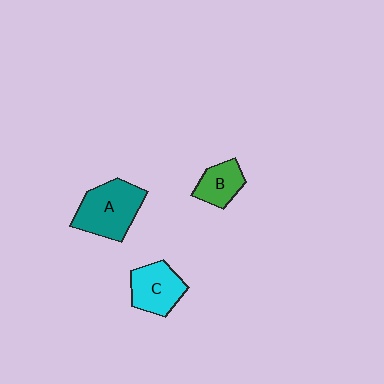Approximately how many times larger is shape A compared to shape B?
Approximately 1.8 times.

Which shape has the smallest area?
Shape B (green).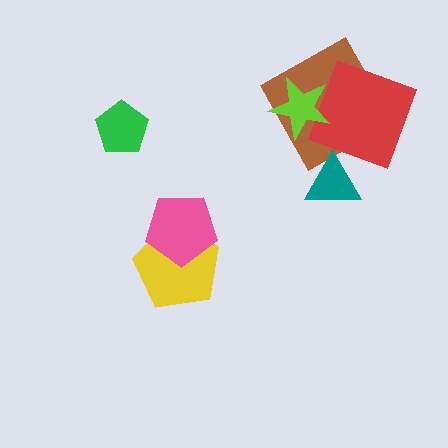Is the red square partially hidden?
Yes, it is partially covered by another shape.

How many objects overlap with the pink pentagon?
1 object overlaps with the pink pentagon.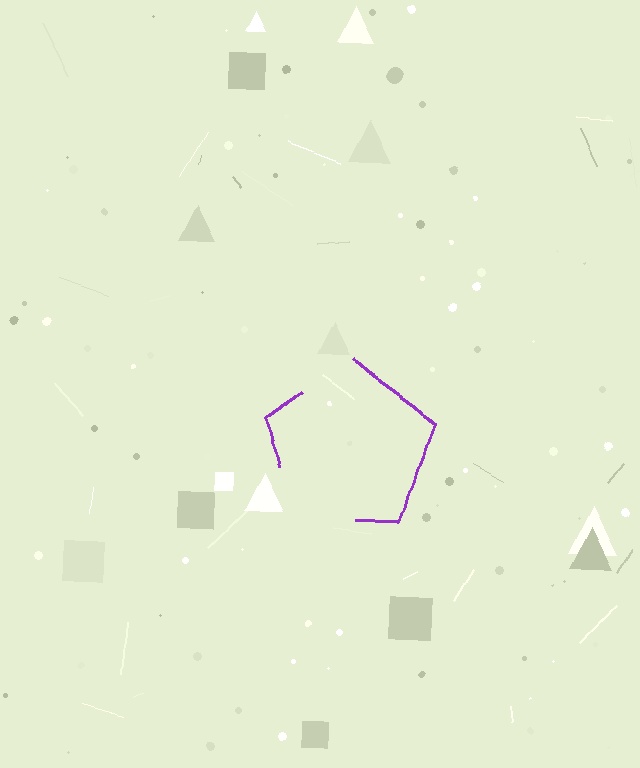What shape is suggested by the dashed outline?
The dashed outline suggests a pentagon.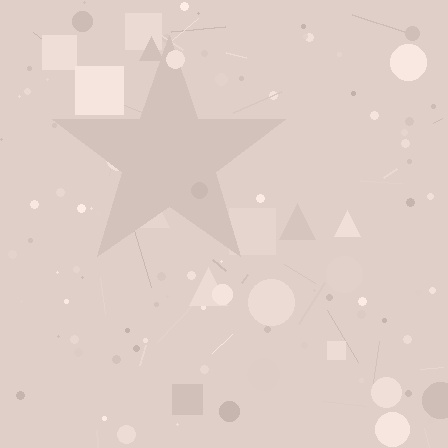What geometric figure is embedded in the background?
A star is embedded in the background.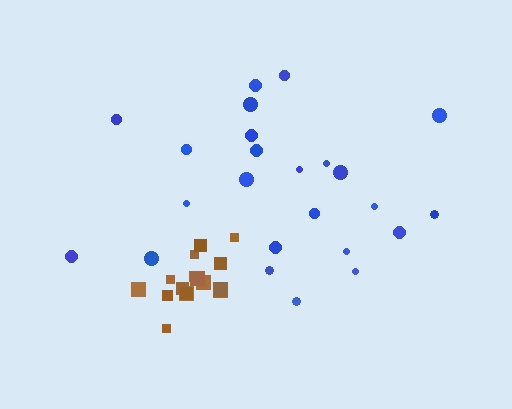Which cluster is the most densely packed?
Brown.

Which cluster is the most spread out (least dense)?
Blue.